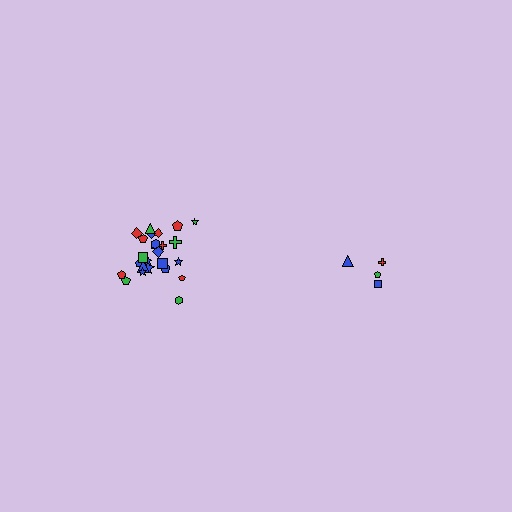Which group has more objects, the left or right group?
The left group.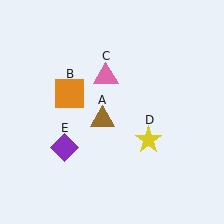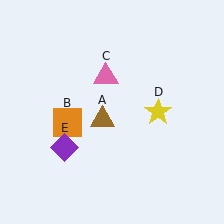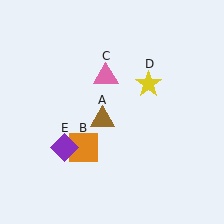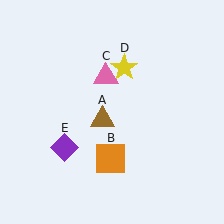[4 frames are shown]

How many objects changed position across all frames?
2 objects changed position: orange square (object B), yellow star (object D).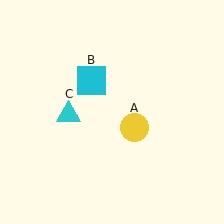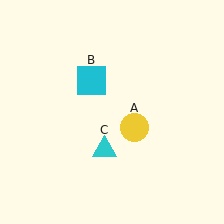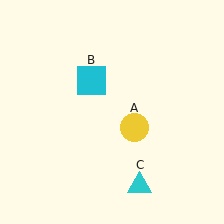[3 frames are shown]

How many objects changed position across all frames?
1 object changed position: cyan triangle (object C).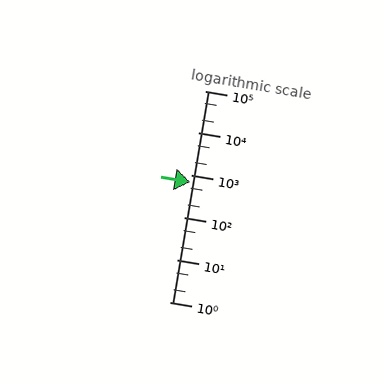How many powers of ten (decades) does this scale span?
The scale spans 5 decades, from 1 to 100000.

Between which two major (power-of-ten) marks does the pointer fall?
The pointer is between 100 and 1000.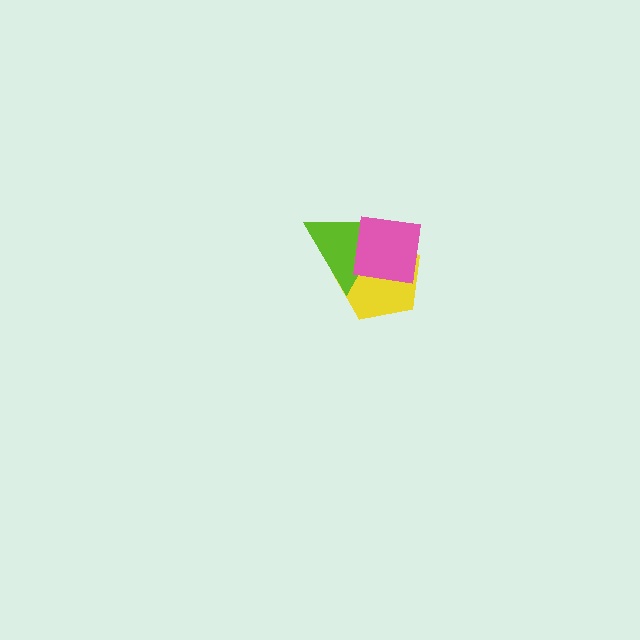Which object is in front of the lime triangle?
The pink square is in front of the lime triangle.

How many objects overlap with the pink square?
2 objects overlap with the pink square.